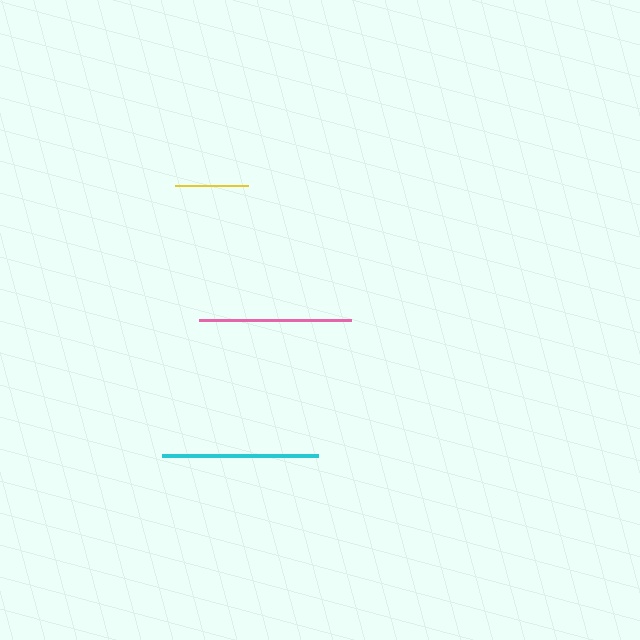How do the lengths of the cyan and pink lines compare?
The cyan and pink lines are approximately the same length.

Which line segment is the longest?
The cyan line is the longest at approximately 156 pixels.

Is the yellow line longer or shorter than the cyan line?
The cyan line is longer than the yellow line.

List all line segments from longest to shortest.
From longest to shortest: cyan, pink, yellow.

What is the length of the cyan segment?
The cyan segment is approximately 156 pixels long.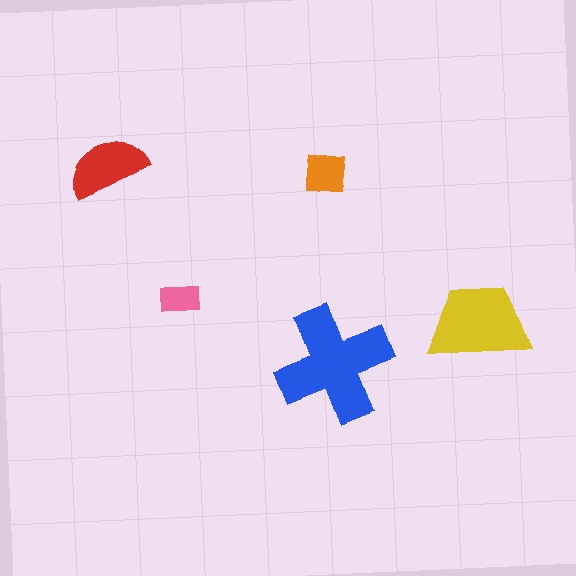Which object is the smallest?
The pink rectangle.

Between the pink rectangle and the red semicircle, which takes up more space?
The red semicircle.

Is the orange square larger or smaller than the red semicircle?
Smaller.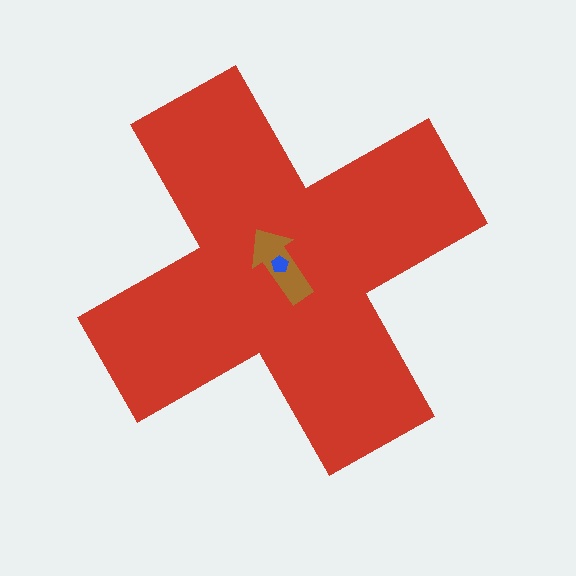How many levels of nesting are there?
3.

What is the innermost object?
The blue pentagon.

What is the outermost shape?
The red cross.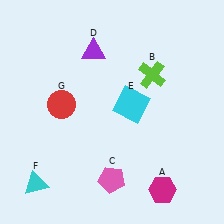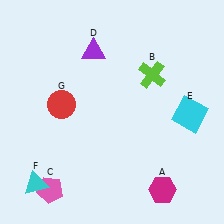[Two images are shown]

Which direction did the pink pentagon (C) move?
The pink pentagon (C) moved left.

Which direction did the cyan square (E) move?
The cyan square (E) moved right.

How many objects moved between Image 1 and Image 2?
2 objects moved between the two images.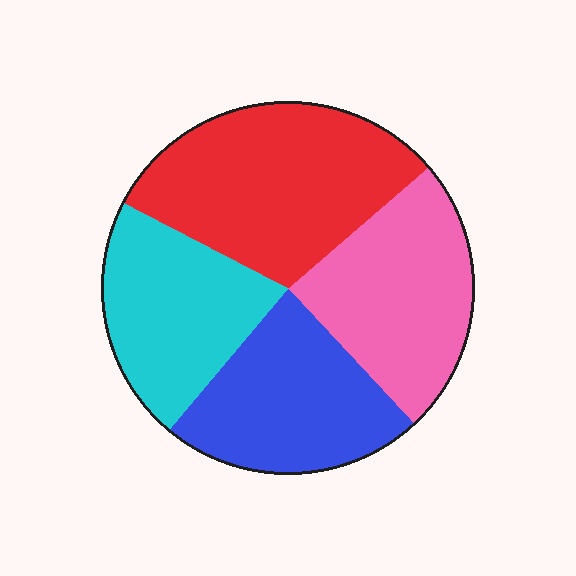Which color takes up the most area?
Red, at roughly 30%.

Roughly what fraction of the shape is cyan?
Cyan covers 22% of the shape.